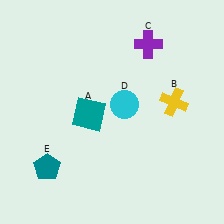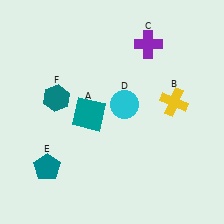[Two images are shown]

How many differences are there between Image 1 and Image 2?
There is 1 difference between the two images.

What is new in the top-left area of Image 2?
A teal hexagon (F) was added in the top-left area of Image 2.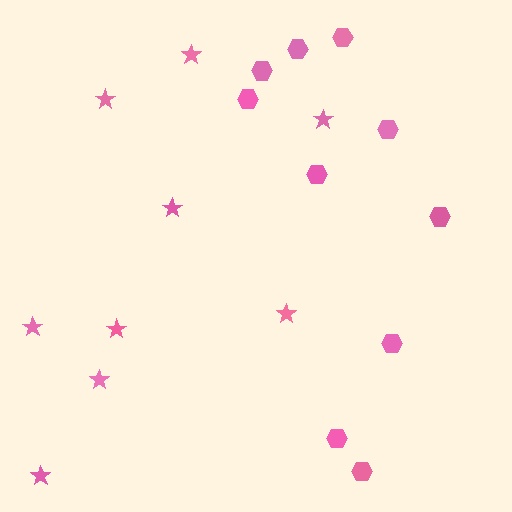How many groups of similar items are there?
There are 2 groups: one group of stars (9) and one group of hexagons (10).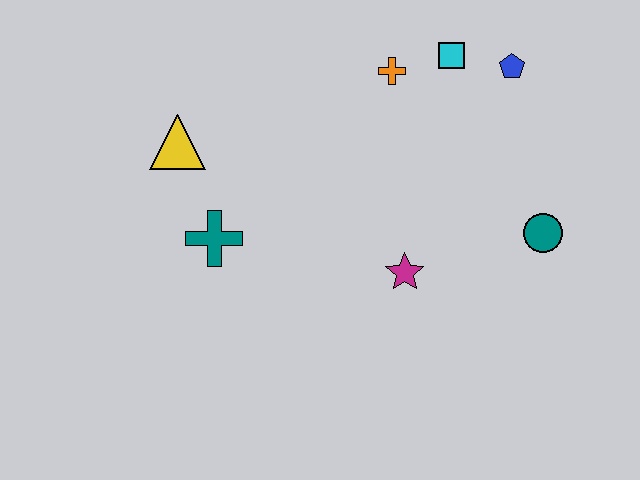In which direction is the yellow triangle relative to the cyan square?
The yellow triangle is to the left of the cyan square.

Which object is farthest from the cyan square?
The teal cross is farthest from the cyan square.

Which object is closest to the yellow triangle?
The teal cross is closest to the yellow triangle.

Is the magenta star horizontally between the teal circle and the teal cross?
Yes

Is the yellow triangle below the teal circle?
No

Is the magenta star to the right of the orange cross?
Yes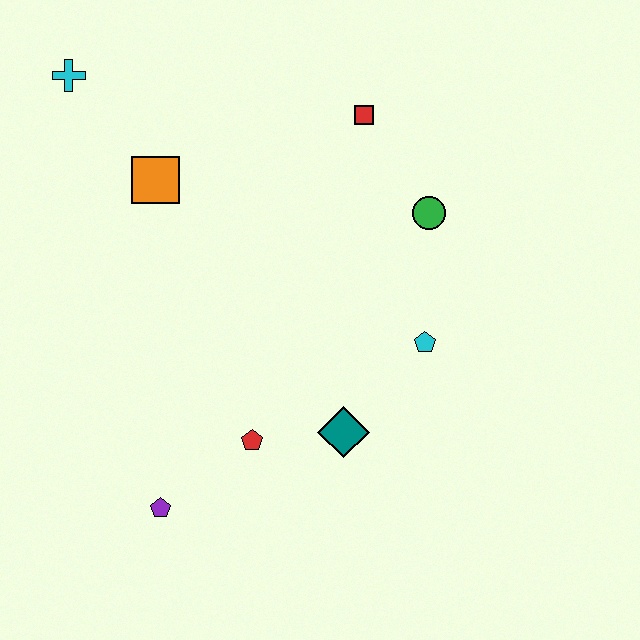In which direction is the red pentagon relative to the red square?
The red pentagon is below the red square.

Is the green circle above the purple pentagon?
Yes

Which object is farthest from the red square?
The purple pentagon is farthest from the red square.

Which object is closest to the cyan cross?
The orange square is closest to the cyan cross.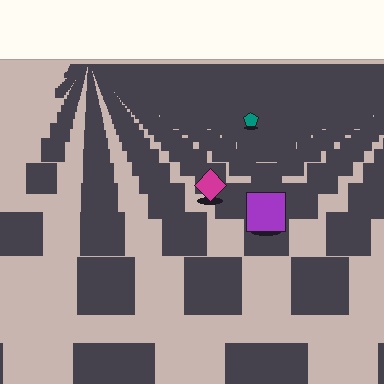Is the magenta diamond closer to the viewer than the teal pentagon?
Yes. The magenta diamond is closer — you can tell from the texture gradient: the ground texture is coarser near it.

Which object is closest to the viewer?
The purple square is closest. The texture marks near it are larger and more spread out.